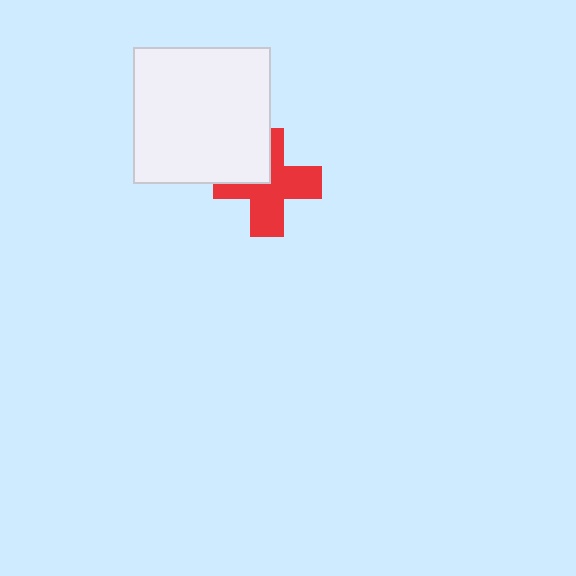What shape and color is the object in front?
The object in front is a white square.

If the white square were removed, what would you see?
You would see the complete red cross.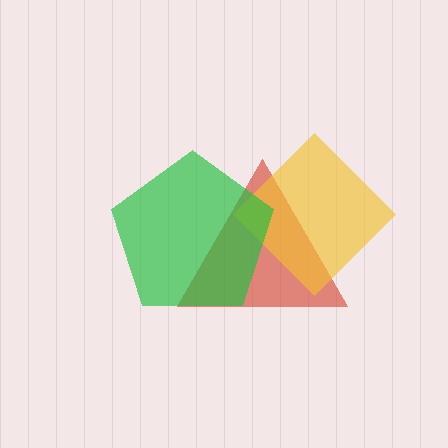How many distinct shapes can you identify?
There are 3 distinct shapes: a red triangle, a yellow diamond, a green pentagon.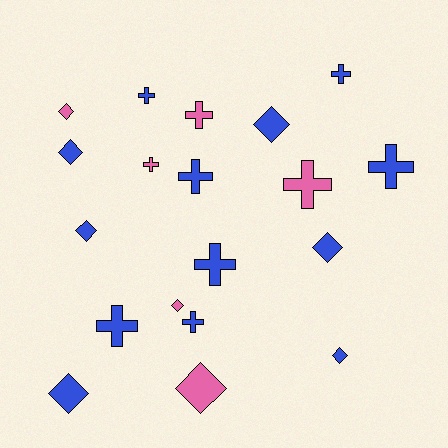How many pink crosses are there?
There are 3 pink crosses.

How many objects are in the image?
There are 19 objects.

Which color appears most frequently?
Blue, with 13 objects.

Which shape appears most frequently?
Cross, with 10 objects.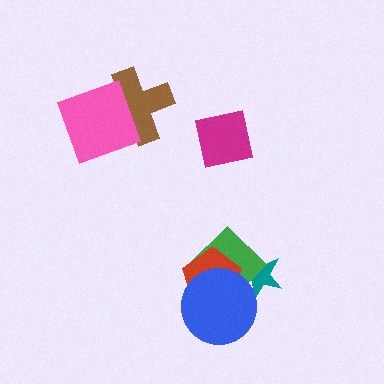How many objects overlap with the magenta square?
0 objects overlap with the magenta square.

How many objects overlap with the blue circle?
3 objects overlap with the blue circle.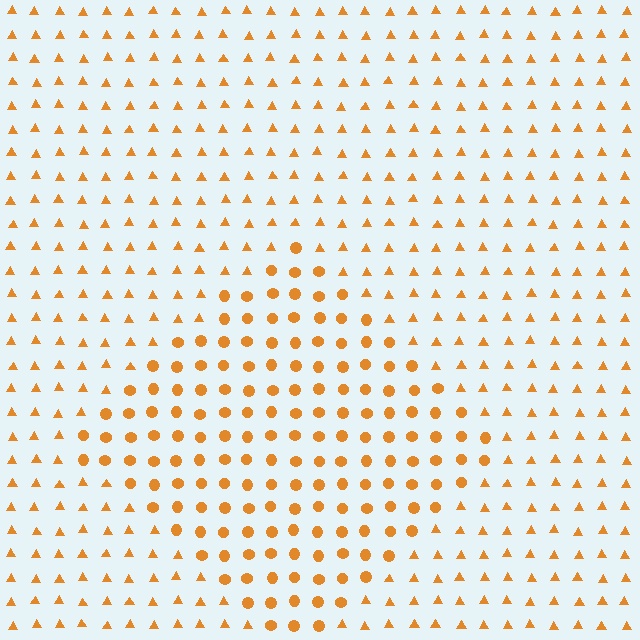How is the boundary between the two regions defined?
The boundary is defined by a change in element shape: circles inside vs. triangles outside. All elements share the same color and spacing.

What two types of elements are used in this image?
The image uses circles inside the diamond region and triangles outside it.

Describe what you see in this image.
The image is filled with small orange elements arranged in a uniform grid. A diamond-shaped region contains circles, while the surrounding area contains triangles. The boundary is defined purely by the change in element shape.